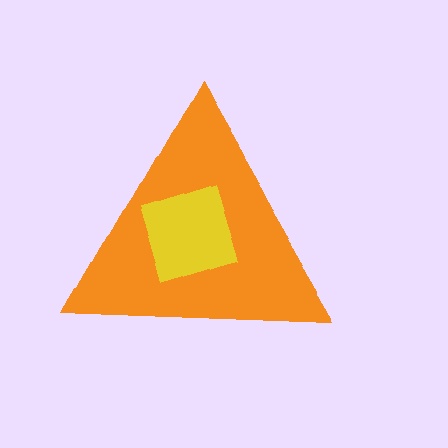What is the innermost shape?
The yellow square.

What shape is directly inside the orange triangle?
The yellow square.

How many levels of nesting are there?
2.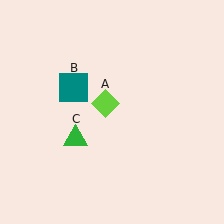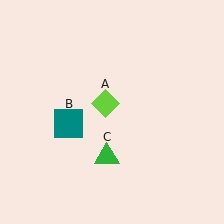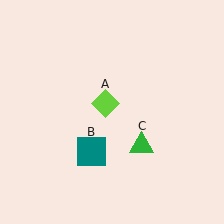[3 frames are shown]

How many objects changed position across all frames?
2 objects changed position: teal square (object B), green triangle (object C).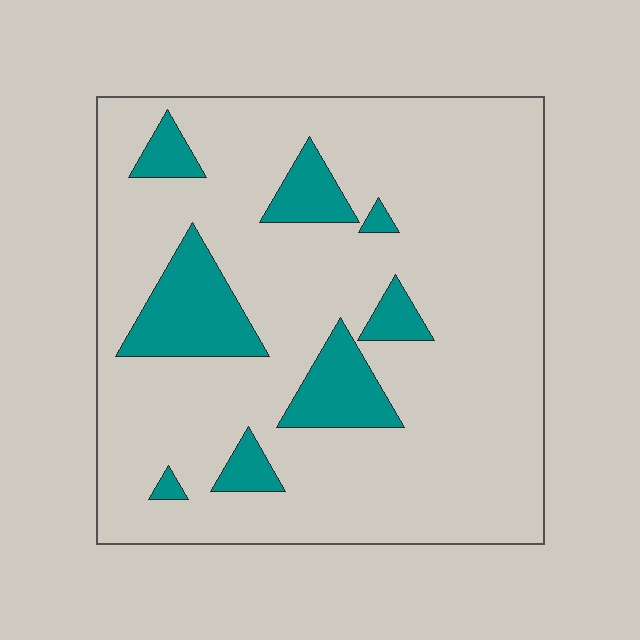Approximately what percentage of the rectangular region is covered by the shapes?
Approximately 15%.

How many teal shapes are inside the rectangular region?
8.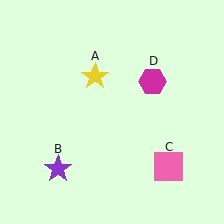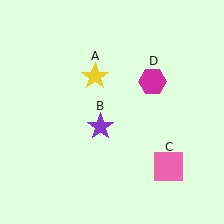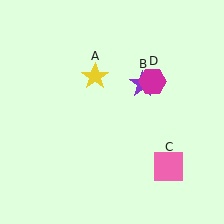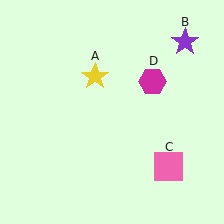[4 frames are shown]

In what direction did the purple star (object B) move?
The purple star (object B) moved up and to the right.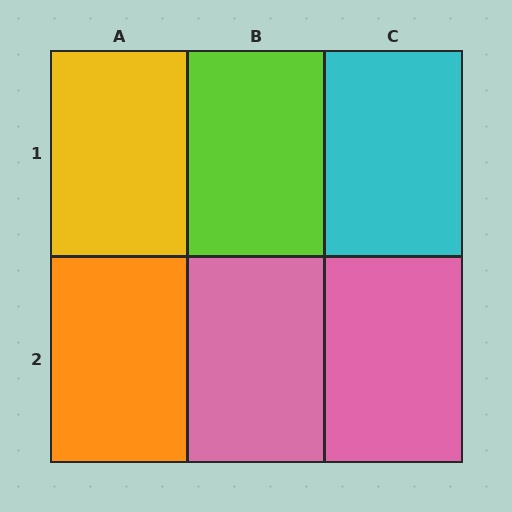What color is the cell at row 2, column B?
Pink.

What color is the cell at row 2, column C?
Pink.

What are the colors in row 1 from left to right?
Yellow, lime, cyan.